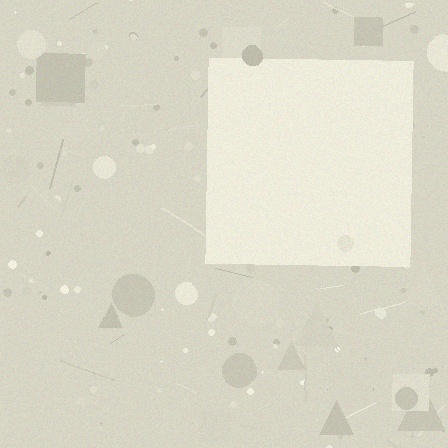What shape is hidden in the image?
A square is hidden in the image.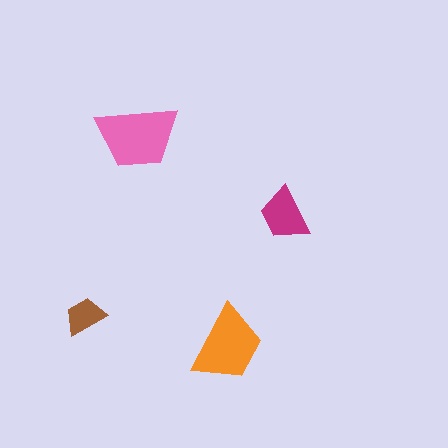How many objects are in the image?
There are 4 objects in the image.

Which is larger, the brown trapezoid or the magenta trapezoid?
The magenta one.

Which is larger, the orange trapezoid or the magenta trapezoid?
The orange one.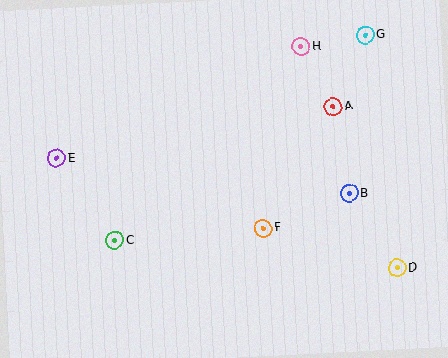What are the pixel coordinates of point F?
Point F is at (263, 228).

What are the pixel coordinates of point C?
Point C is at (115, 240).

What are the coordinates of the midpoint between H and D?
The midpoint between H and D is at (349, 157).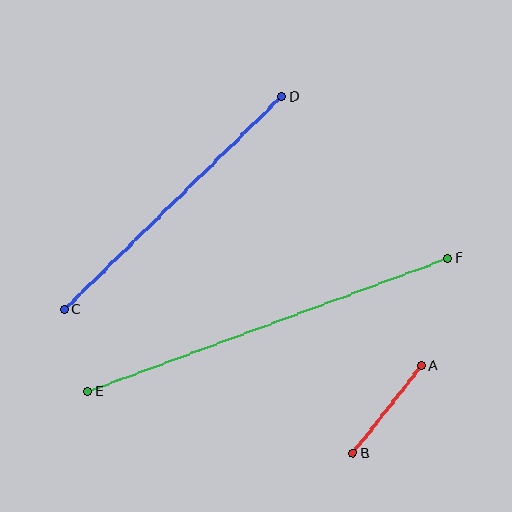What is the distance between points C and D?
The distance is approximately 304 pixels.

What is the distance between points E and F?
The distance is approximately 384 pixels.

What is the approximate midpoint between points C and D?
The midpoint is at approximately (173, 203) pixels.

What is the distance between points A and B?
The distance is approximately 111 pixels.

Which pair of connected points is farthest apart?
Points E and F are farthest apart.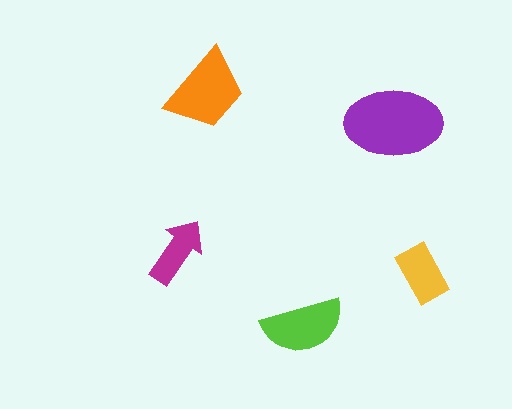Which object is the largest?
The purple ellipse.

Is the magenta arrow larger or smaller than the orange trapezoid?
Smaller.